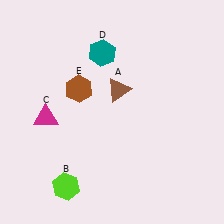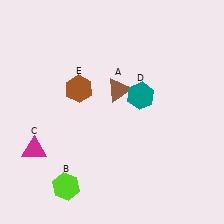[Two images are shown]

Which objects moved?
The objects that moved are: the magenta triangle (C), the teal hexagon (D).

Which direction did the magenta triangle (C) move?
The magenta triangle (C) moved down.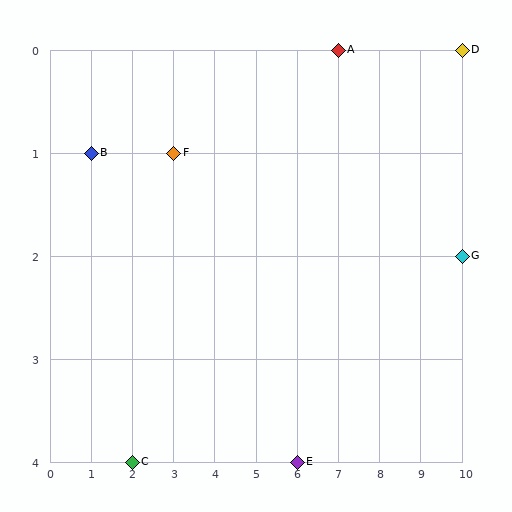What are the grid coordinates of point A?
Point A is at grid coordinates (7, 0).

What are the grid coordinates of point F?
Point F is at grid coordinates (3, 1).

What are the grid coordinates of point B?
Point B is at grid coordinates (1, 1).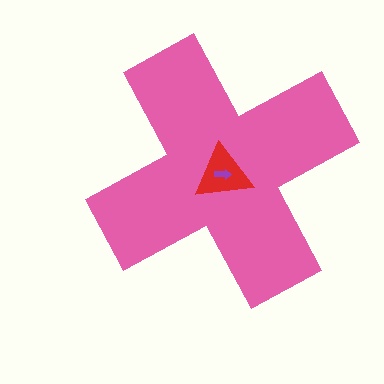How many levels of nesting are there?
3.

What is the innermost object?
The purple arrow.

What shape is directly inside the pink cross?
The red triangle.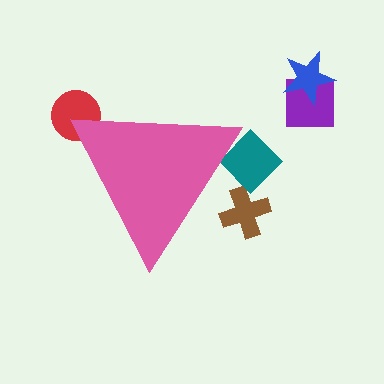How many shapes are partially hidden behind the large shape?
3 shapes are partially hidden.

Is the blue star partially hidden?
No, the blue star is fully visible.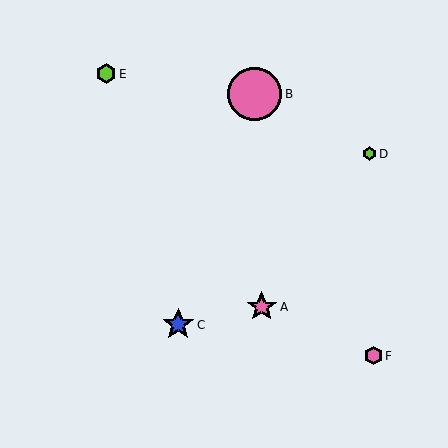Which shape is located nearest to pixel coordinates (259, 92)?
The pink circle (labeled B) at (255, 94) is nearest to that location.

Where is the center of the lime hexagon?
The center of the lime hexagon is at (369, 154).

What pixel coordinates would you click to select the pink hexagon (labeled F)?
Click at (373, 356) to select the pink hexagon F.